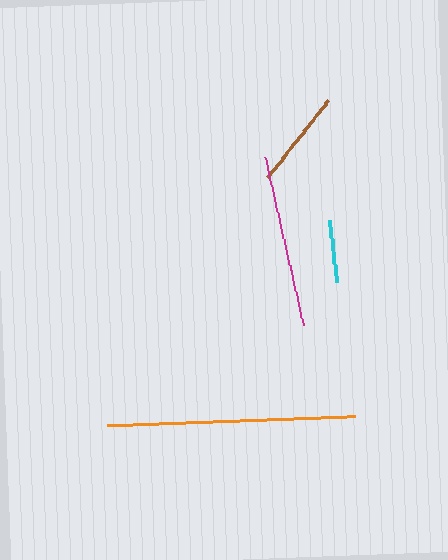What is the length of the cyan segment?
The cyan segment is approximately 62 pixels long.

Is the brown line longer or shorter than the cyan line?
The brown line is longer than the cyan line.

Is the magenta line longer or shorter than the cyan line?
The magenta line is longer than the cyan line.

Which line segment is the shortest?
The cyan line is the shortest at approximately 62 pixels.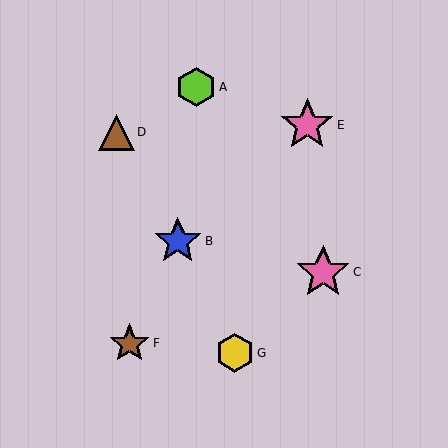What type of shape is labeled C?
Shape C is a pink star.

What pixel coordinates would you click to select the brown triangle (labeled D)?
Click at (116, 132) to select the brown triangle D.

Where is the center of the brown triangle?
The center of the brown triangle is at (116, 132).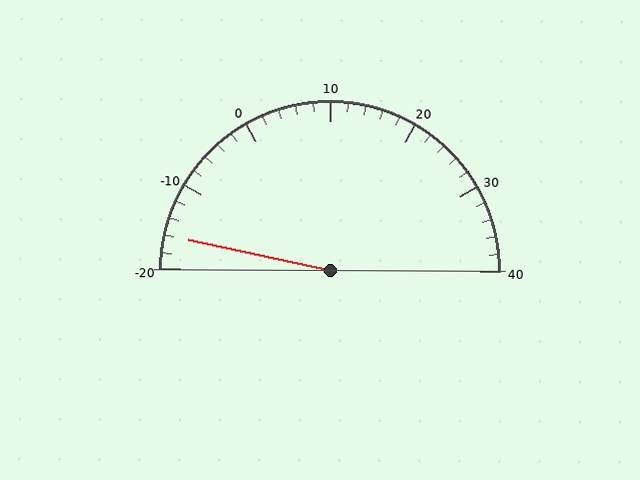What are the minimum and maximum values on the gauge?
The gauge ranges from -20 to 40.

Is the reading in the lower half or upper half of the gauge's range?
The reading is in the lower half of the range (-20 to 40).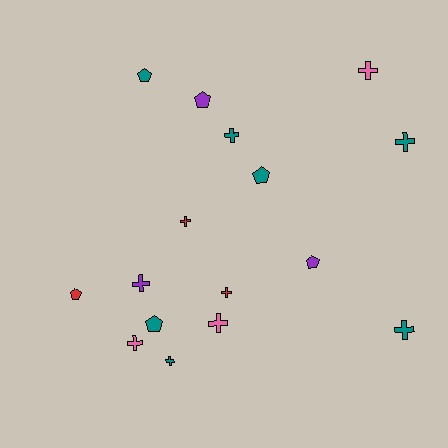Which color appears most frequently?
Teal, with 7 objects.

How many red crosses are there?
There are 2 red crosses.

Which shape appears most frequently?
Cross, with 10 objects.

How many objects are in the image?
There are 16 objects.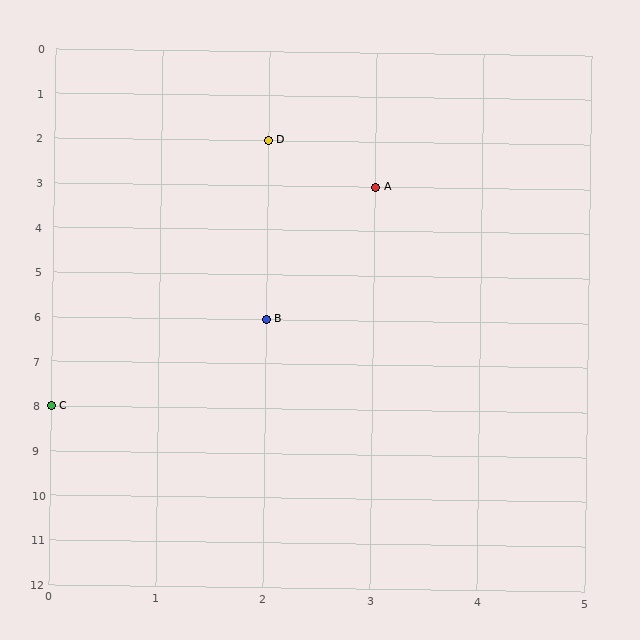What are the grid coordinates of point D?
Point D is at grid coordinates (2, 2).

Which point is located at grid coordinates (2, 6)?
Point B is at (2, 6).